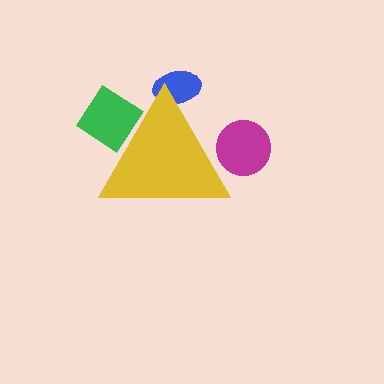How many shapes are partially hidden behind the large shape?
3 shapes are partially hidden.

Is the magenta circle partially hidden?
Yes, the magenta circle is partially hidden behind the yellow triangle.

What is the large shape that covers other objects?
A yellow triangle.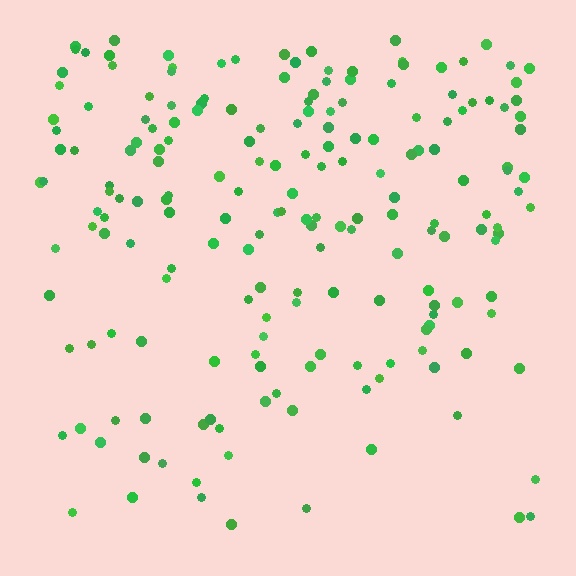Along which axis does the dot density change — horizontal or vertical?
Vertical.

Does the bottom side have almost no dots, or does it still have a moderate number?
Still a moderate number, just noticeably fewer than the top.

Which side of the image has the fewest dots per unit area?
The bottom.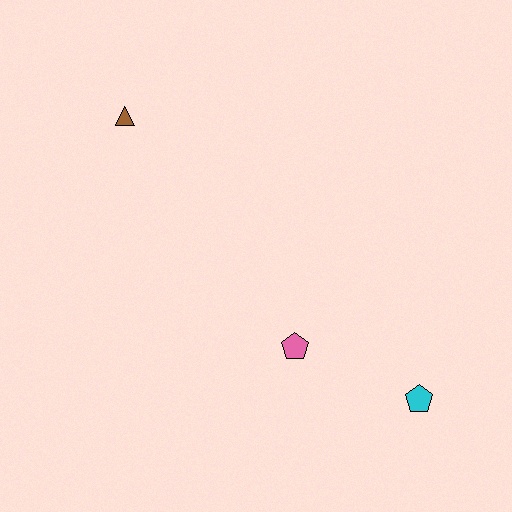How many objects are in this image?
There are 3 objects.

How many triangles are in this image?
There is 1 triangle.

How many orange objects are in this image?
There are no orange objects.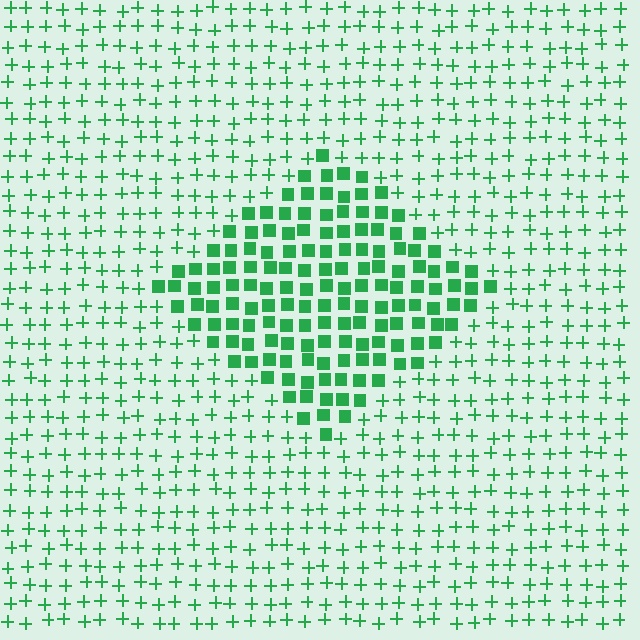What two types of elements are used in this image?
The image uses squares inside the diamond region and plus signs outside it.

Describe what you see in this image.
The image is filled with small green elements arranged in a uniform grid. A diamond-shaped region contains squares, while the surrounding area contains plus signs. The boundary is defined purely by the change in element shape.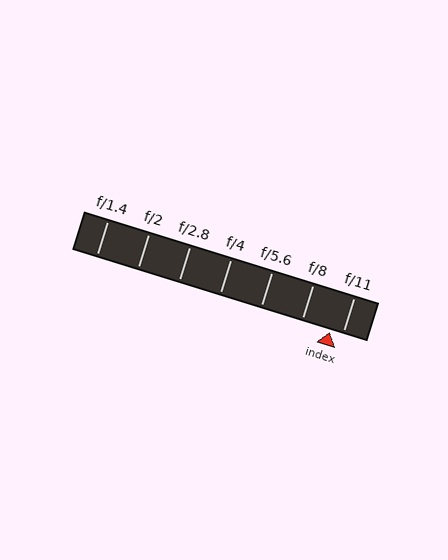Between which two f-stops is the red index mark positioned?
The index mark is between f/8 and f/11.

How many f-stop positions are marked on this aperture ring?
There are 7 f-stop positions marked.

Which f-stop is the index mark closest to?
The index mark is closest to f/11.